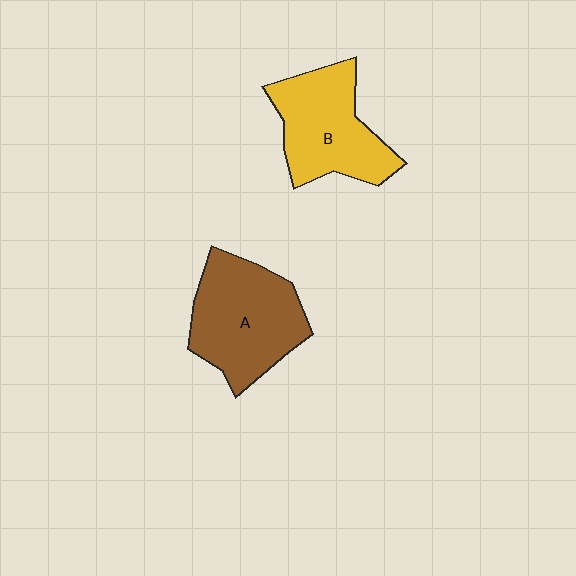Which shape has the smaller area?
Shape B (yellow).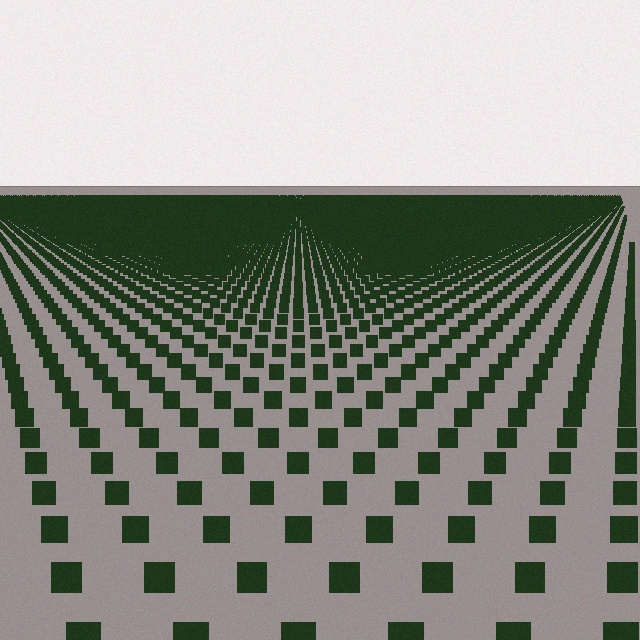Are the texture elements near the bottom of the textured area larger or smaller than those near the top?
Larger. Near the bottom, elements are closer to the viewer and appear at a bigger on-screen size.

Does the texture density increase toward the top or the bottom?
Density increases toward the top.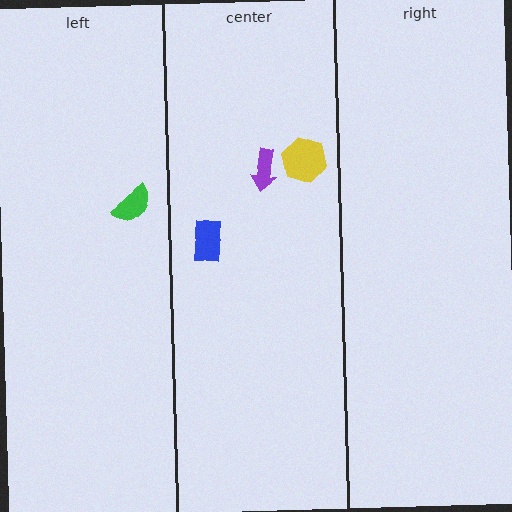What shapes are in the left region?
The green semicircle.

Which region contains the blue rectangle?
The center region.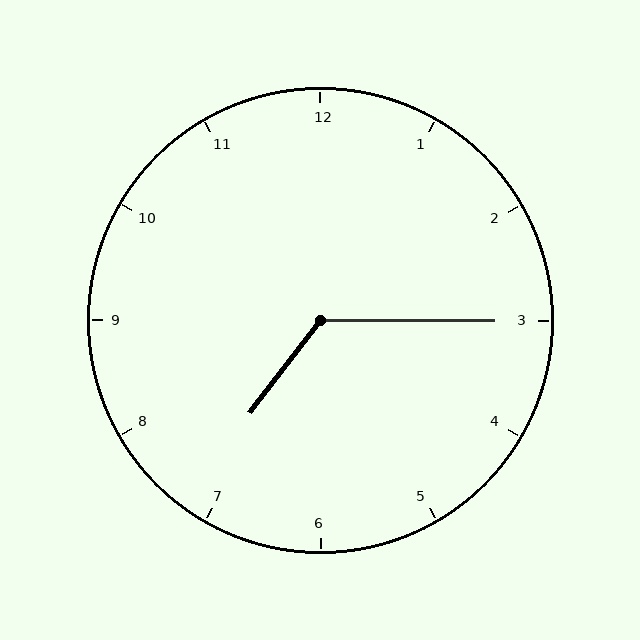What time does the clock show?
7:15.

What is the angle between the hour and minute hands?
Approximately 128 degrees.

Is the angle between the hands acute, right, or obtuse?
It is obtuse.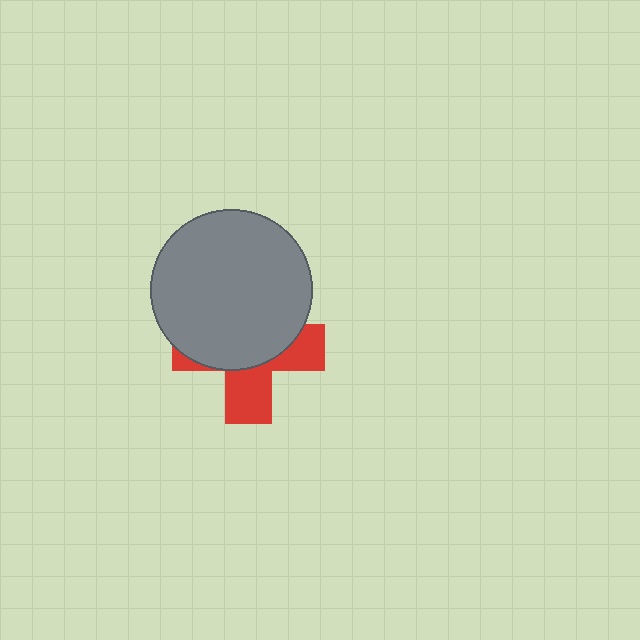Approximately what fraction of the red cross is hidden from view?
Roughly 60% of the red cross is hidden behind the gray circle.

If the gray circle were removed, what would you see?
You would see the complete red cross.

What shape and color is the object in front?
The object in front is a gray circle.